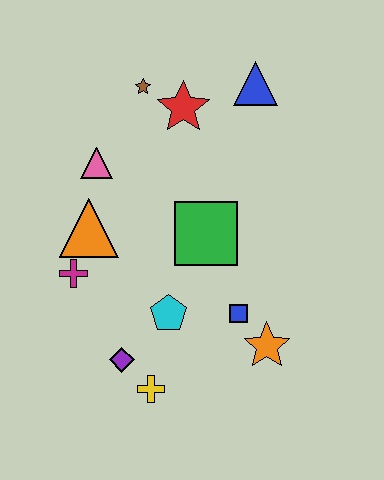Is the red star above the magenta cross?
Yes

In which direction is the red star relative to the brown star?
The red star is to the right of the brown star.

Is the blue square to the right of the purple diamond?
Yes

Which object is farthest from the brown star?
The yellow cross is farthest from the brown star.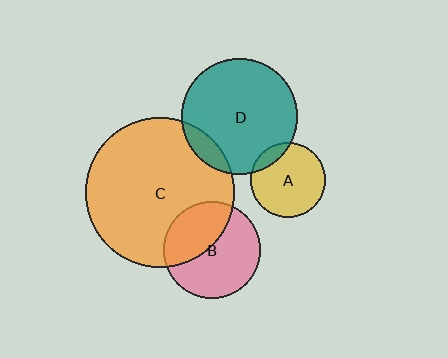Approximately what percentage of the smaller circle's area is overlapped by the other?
Approximately 40%.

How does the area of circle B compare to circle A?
Approximately 1.7 times.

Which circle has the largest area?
Circle C (orange).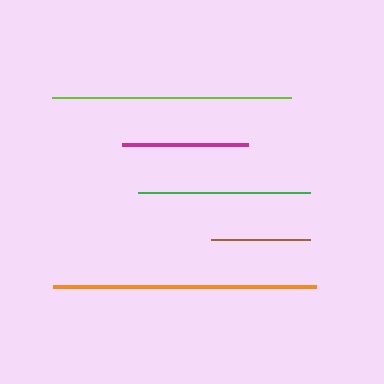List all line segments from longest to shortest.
From longest to shortest: orange, lime, green, magenta, brown.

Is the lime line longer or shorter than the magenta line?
The lime line is longer than the magenta line.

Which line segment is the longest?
The orange line is the longest at approximately 263 pixels.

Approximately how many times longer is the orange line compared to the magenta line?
The orange line is approximately 2.1 times the length of the magenta line.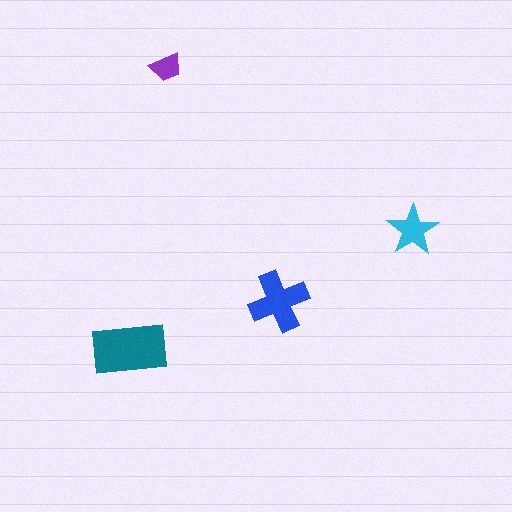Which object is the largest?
The teal rectangle.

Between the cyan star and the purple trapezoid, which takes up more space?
The cyan star.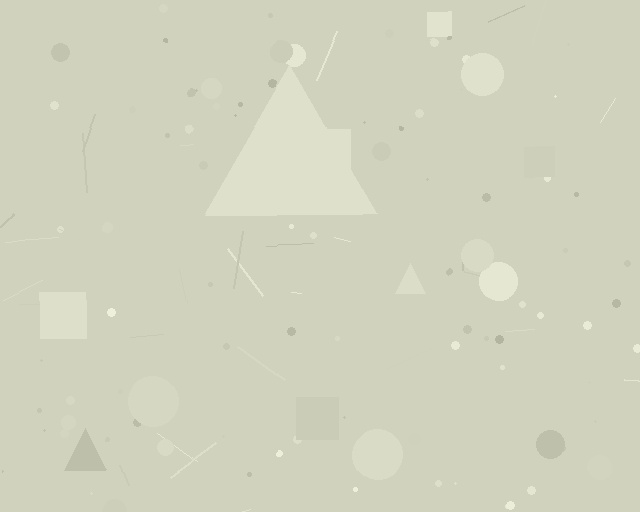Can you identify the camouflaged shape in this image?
The camouflaged shape is a triangle.